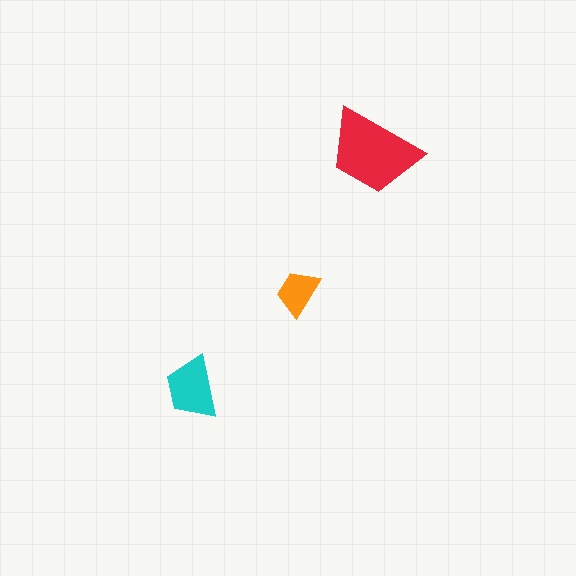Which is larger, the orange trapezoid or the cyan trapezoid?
The cyan one.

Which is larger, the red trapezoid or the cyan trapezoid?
The red one.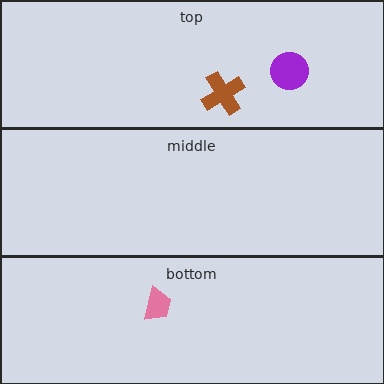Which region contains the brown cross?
The top region.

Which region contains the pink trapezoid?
The bottom region.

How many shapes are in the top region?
2.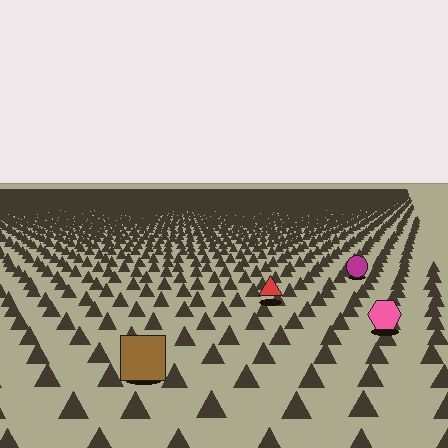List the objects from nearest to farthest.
From nearest to farthest: the brown square, the pink hexagon, the red triangle, the magenta circle.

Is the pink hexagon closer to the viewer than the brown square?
No. The brown square is closer — you can tell from the texture gradient: the ground texture is coarser near it.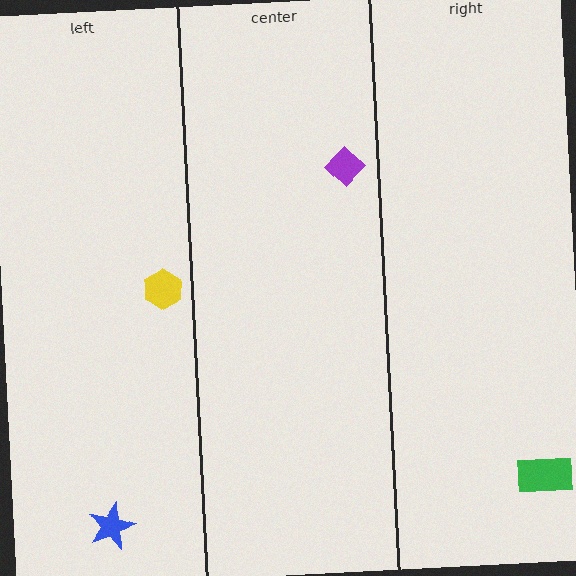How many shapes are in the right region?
1.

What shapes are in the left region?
The yellow hexagon, the blue star.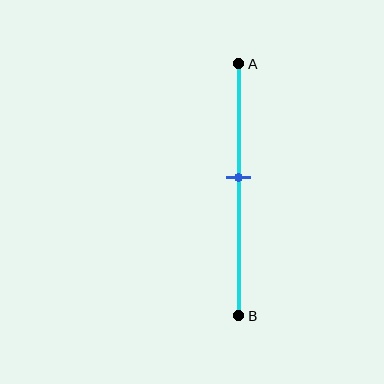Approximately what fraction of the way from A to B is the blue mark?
The blue mark is approximately 45% of the way from A to B.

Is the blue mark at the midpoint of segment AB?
No, the mark is at about 45% from A, not at the 50% midpoint.